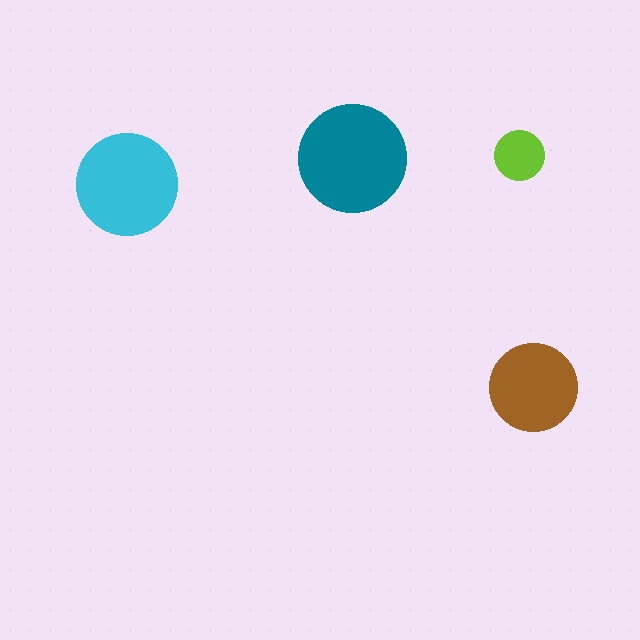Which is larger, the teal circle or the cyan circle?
The teal one.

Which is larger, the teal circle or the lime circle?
The teal one.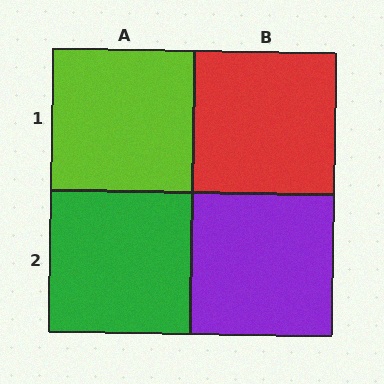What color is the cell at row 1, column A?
Lime.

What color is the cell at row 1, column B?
Red.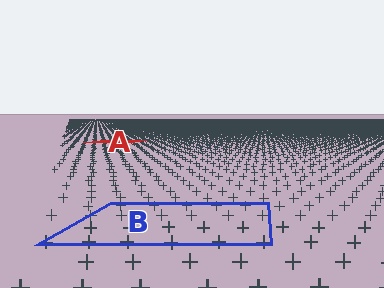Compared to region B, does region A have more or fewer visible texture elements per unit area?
Region A has more texture elements per unit area — they are packed more densely because it is farther away.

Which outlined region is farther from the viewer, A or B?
Region A is farther from the viewer — the texture elements inside it appear smaller and more densely packed.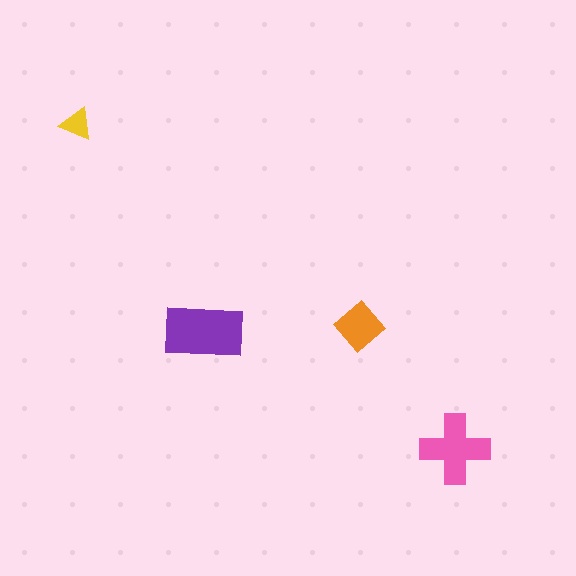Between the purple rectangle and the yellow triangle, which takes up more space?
The purple rectangle.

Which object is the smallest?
The yellow triangle.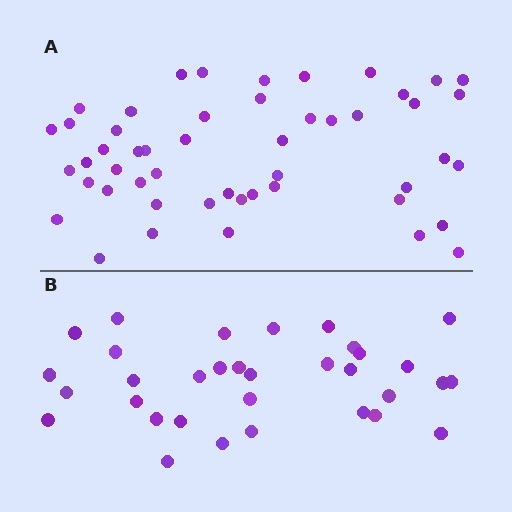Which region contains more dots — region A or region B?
Region A (the top region) has more dots.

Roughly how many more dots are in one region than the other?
Region A has approximately 15 more dots than region B.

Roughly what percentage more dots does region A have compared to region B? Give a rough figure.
About 50% more.